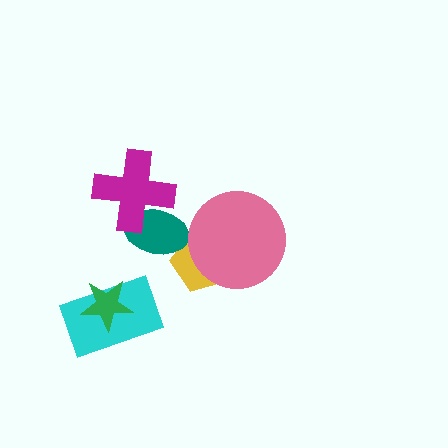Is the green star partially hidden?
No, no other shape covers it.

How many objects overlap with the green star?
1 object overlaps with the green star.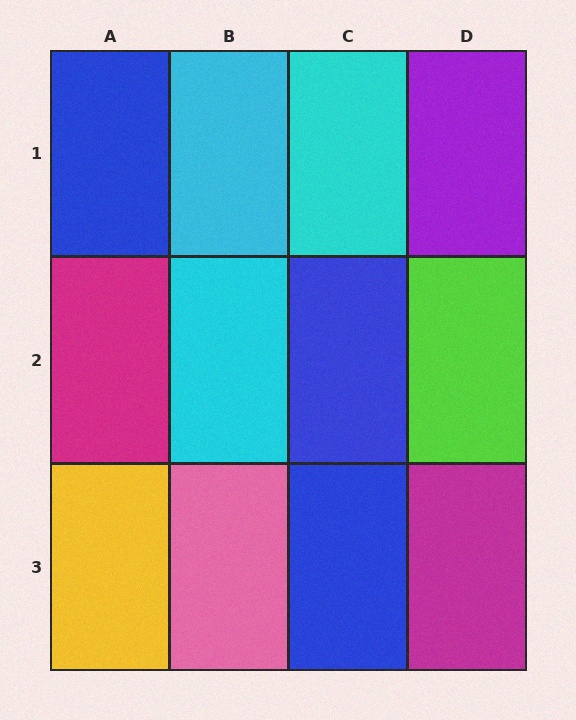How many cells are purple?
1 cell is purple.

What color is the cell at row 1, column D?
Purple.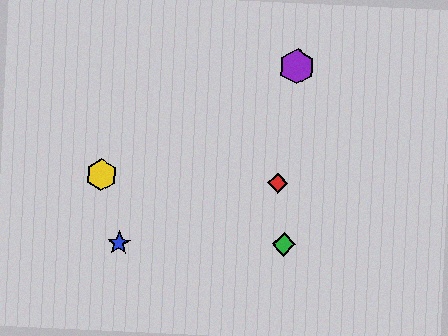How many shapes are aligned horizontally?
2 shapes (the red diamond, the yellow hexagon) are aligned horizontally.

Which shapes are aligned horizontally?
The red diamond, the yellow hexagon are aligned horizontally.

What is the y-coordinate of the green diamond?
The green diamond is at y≈244.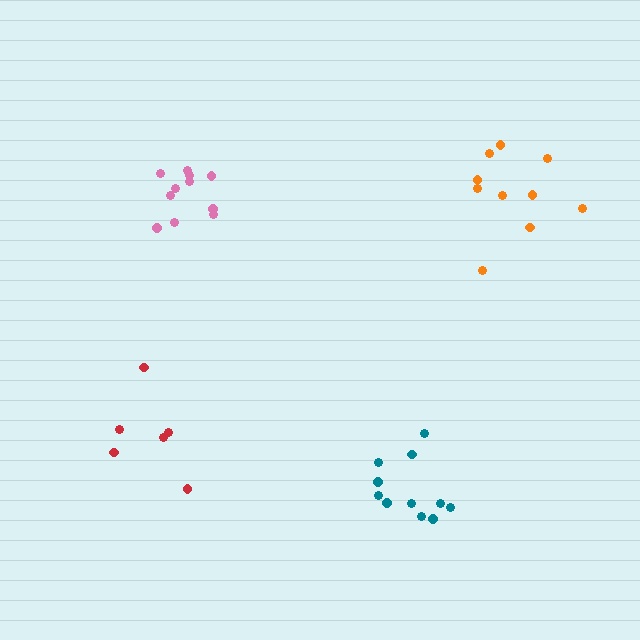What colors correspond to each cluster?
The clusters are colored: pink, red, teal, orange.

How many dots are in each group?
Group 1: 11 dots, Group 2: 6 dots, Group 3: 11 dots, Group 4: 10 dots (38 total).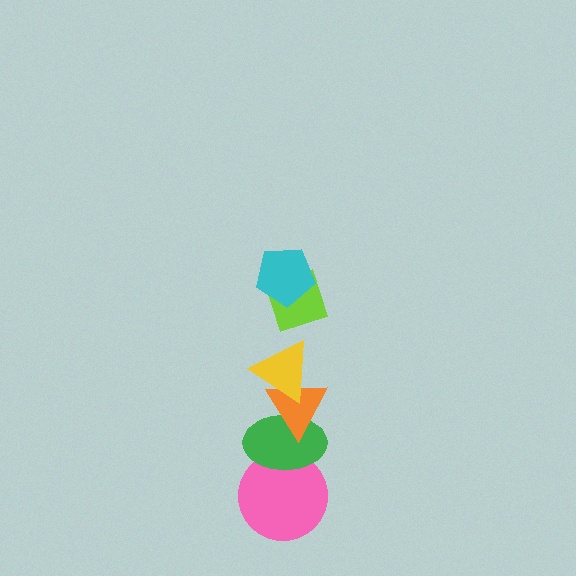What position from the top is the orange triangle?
The orange triangle is 4th from the top.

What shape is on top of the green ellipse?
The orange triangle is on top of the green ellipse.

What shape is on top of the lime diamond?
The cyan pentagon is on top of the lime diamond.